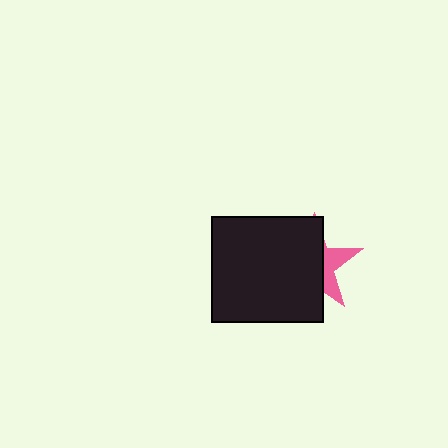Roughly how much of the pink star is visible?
A small part of it is visible (roughly 32%).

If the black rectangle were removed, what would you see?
You would see the complete pink star.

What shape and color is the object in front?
The object in front is a black rectangle.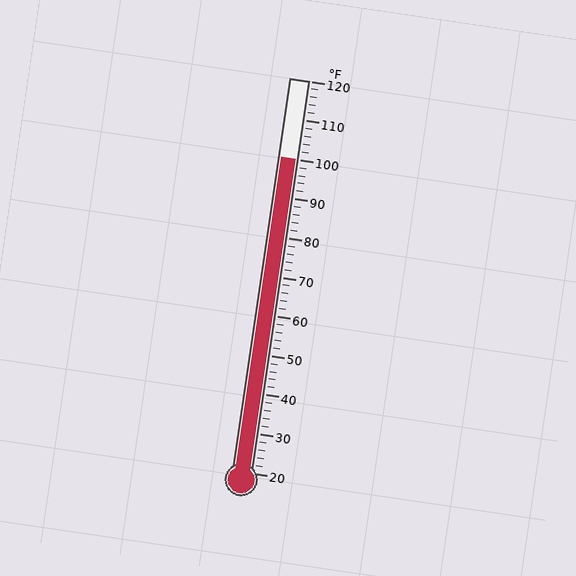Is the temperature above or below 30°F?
The temperature is above 30°F.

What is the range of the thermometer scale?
The thermometer scale ranges from 20°F to 120°F.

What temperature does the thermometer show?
The thermometer shows approximately 100°F.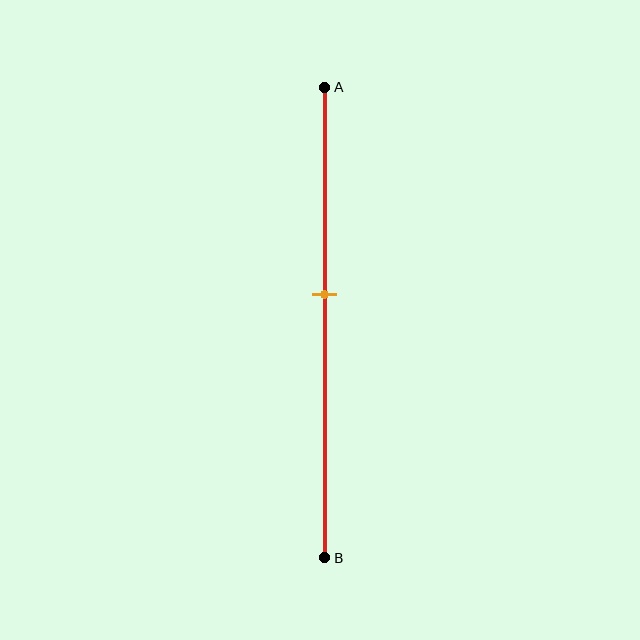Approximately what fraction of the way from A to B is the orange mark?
The orange mark is approximately 45% of the way from A to B.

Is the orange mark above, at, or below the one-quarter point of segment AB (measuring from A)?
The orange mark is below the one-quarter point of segment AB.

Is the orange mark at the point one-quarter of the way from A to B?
No, the mark is at about 45% from A, not at the 25% one-quarter point.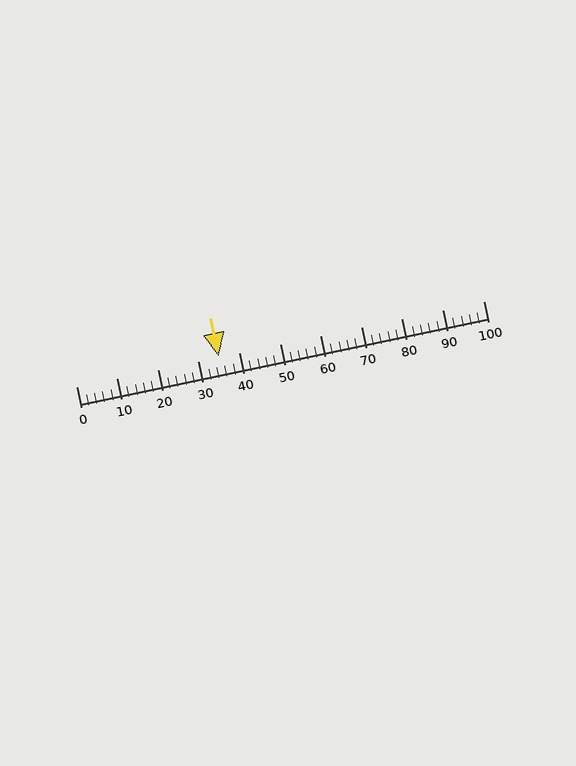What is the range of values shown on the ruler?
The ruler shows values from 0 to 100.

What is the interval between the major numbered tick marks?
The major tick marks are spaced 10 units apart.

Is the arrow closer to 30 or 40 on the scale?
The arrow is closer to 40.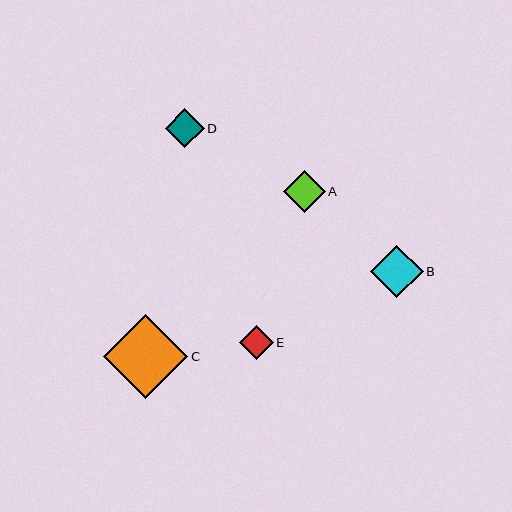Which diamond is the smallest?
Diamond E is the smallest with a size of approximately 33 pixels.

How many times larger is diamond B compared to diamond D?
Diamond B is approximately 1.3 times the size of diamond D.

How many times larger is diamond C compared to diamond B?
Diamond C is approximately 1.6 times the size of diamond B.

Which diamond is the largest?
Diamond C is the largest with a size of approximately 84 pixels.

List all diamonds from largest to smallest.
From largest to smallest: C, B, A, D, E.